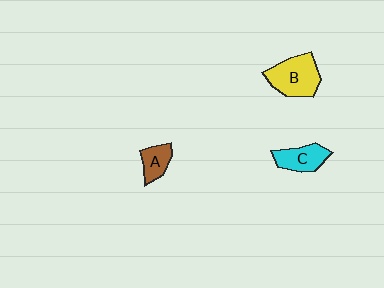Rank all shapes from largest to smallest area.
From largest to smallest: B (yellow), C (cyan), A (brown).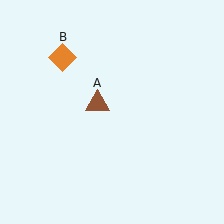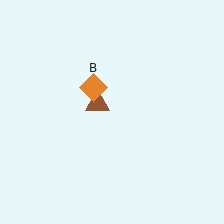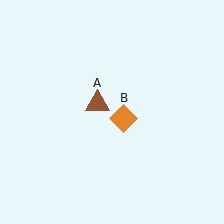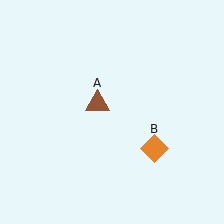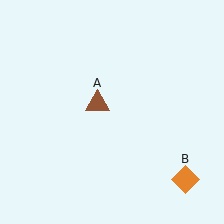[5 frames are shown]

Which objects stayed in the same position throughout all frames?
Brown triangle (object A) remained stationary.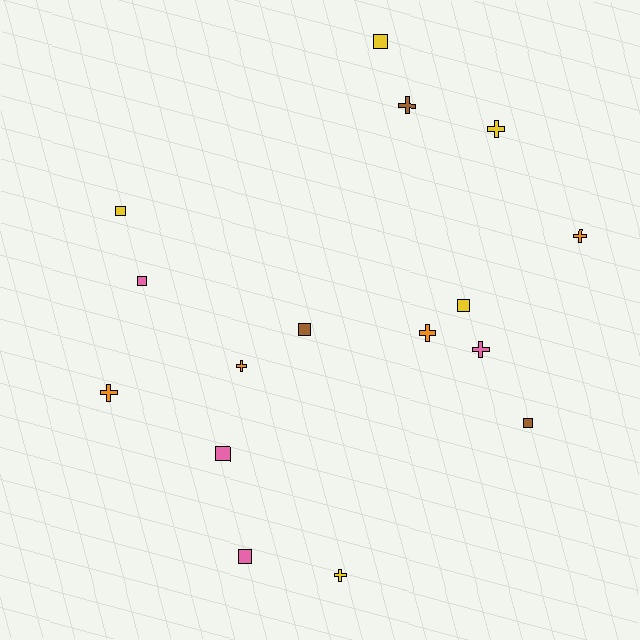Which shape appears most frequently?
Square, with 8 objects.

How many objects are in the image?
There are 16 objects.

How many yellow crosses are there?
There are 2 yellow crosses.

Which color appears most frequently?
Yellow, with 5 objects.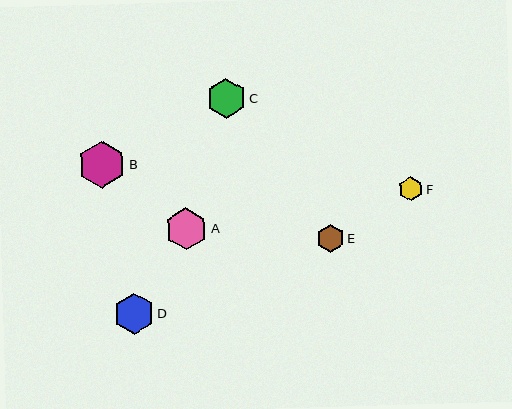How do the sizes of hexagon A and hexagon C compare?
Hexagon A and hexagon C are approximately the same size.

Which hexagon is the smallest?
Hexagon F is the smallest with a size of approximately 24 pixels.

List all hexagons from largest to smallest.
From largest to smallest: B, A, D, C, E, F.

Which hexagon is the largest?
Hexagon B is the largest with a size of approximately 47 pixels.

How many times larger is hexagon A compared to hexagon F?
Hexagon A is approximately 1.8 times the size of hexagon F.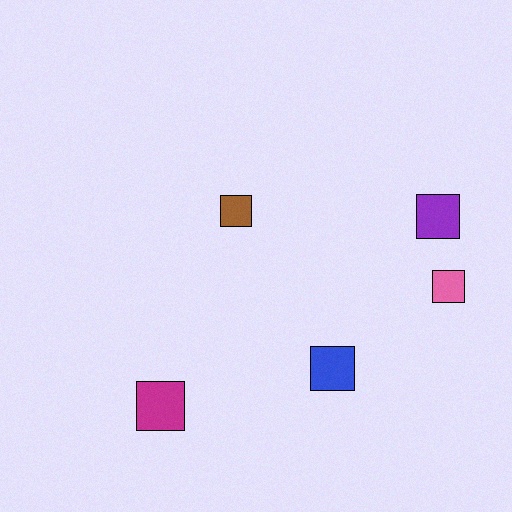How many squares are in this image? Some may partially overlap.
There are 5 squares.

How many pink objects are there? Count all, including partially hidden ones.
There is 1 pink object.